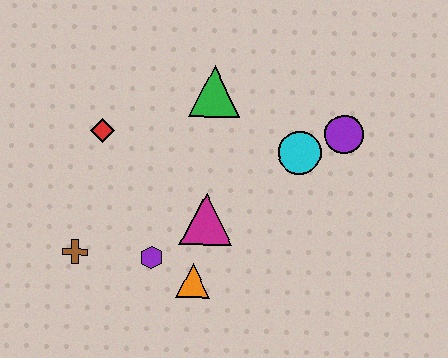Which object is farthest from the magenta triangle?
The purple circle is farthest from the magenta triangle.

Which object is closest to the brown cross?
The purple hexagon is closest to the brown cross.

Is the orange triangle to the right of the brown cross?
Yes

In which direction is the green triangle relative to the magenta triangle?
The green triangle is above the magenta triangle.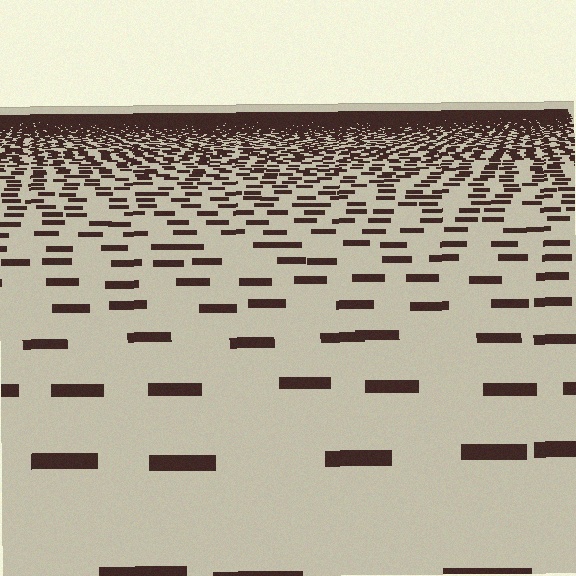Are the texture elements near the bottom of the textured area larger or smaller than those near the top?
Larger. Near the bottom, elements are closer to the viewer and appear at a bigger on-screen size.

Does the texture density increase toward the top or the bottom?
Density increases toward the top.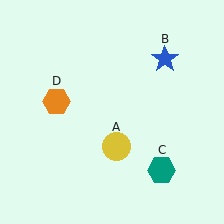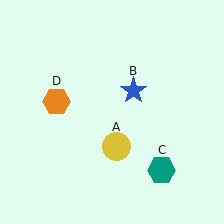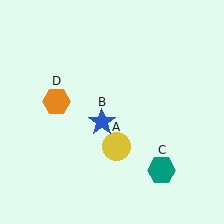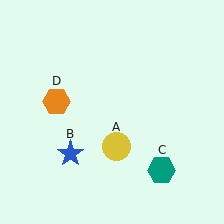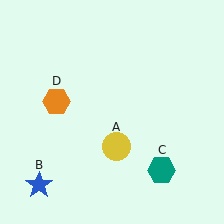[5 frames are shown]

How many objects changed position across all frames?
1 object changed position: blue star (object B).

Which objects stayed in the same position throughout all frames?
Yellow circle (object A) and teal hexagon (object C) and orange hexagon (object D) remained stationary.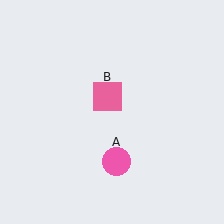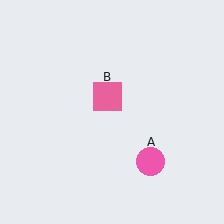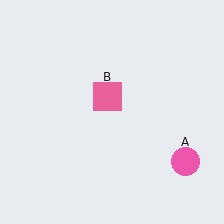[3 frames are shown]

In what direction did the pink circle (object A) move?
The pink circle (object A) moved right.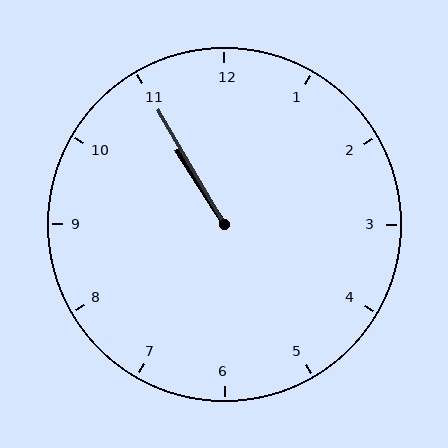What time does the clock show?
10:55.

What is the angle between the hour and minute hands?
Approximately 2 degrees.